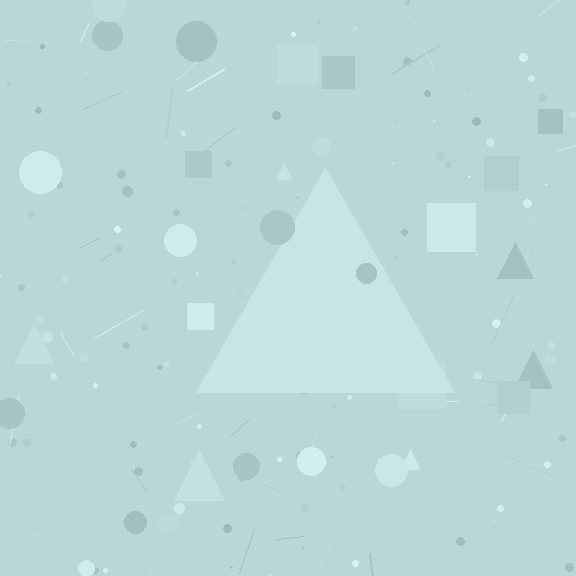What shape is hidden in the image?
A triangle is hidden in the image.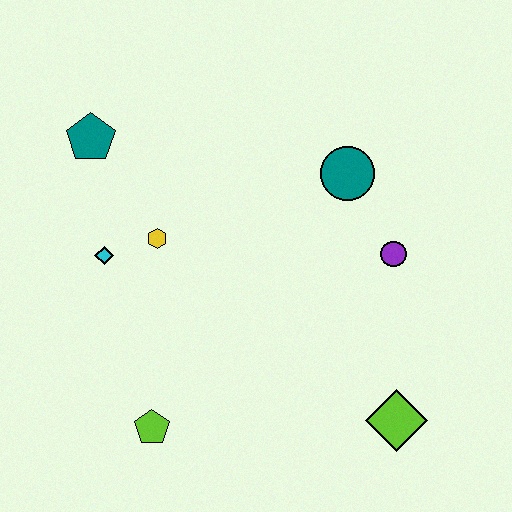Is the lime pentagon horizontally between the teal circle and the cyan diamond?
Yes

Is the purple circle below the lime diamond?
No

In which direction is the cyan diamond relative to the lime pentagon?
The cyan diamond is above the lime pentagon.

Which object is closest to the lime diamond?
The purple circle is closest to the lime diamond.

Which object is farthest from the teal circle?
The lime pentagon is farthest from the teal circle.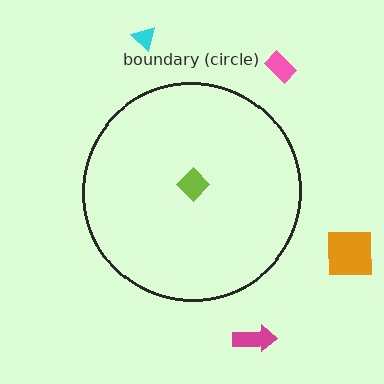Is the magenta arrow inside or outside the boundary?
Outside.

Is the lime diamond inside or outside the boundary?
Inside.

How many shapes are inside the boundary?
1 inside, 4 outside.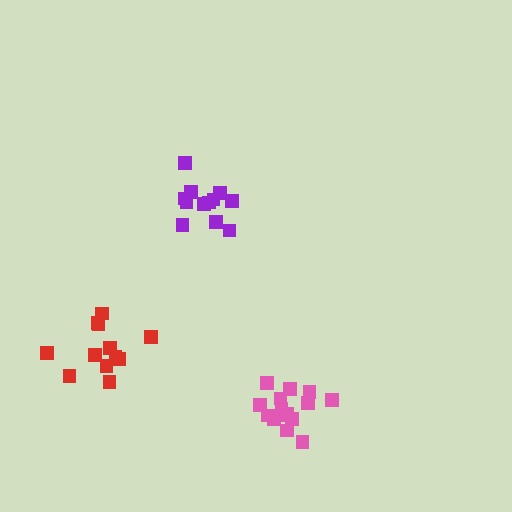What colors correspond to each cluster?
The clusters are colored: purple, pink, red.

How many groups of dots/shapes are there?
There are 3 groups.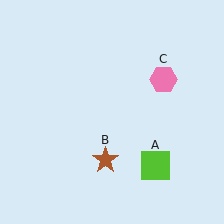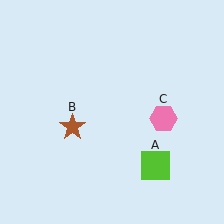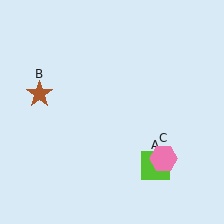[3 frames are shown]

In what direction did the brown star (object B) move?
The brown star (object B) moved up and to the left.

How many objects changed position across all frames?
2 objects changed position: brown star (object B), pink hexagon (object C).